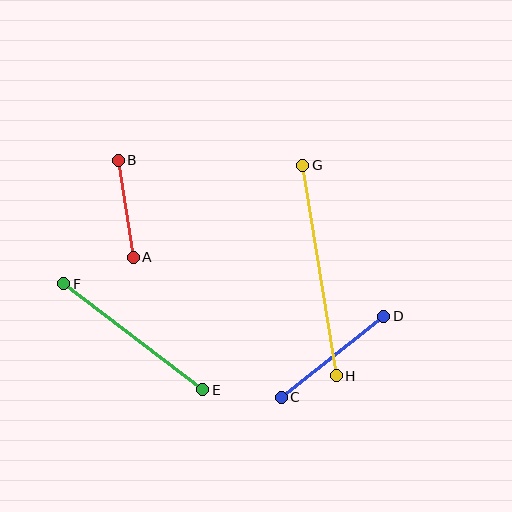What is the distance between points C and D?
The distance is approximately 131 pixels.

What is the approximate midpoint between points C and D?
The midpoint is at approximately (333, 357) pixels.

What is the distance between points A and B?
The distance is approximately 98 pixels.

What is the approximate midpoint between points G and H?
The midpoint is at approximately (319, 270) pixels.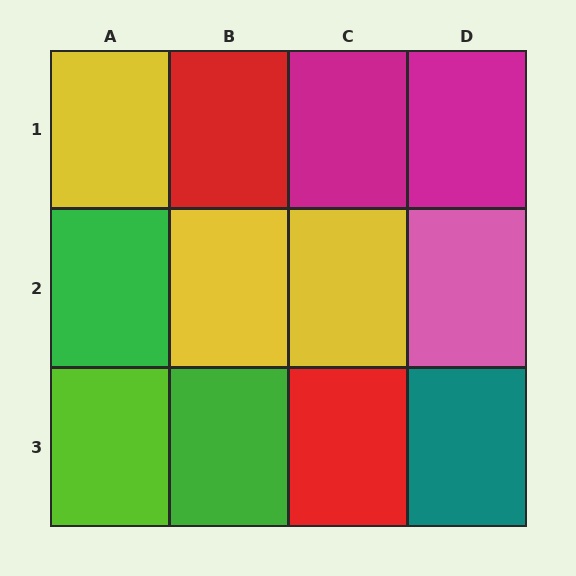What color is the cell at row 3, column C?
Red.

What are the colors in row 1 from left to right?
Yellow, red, magenta, magenta.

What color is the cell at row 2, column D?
Pink.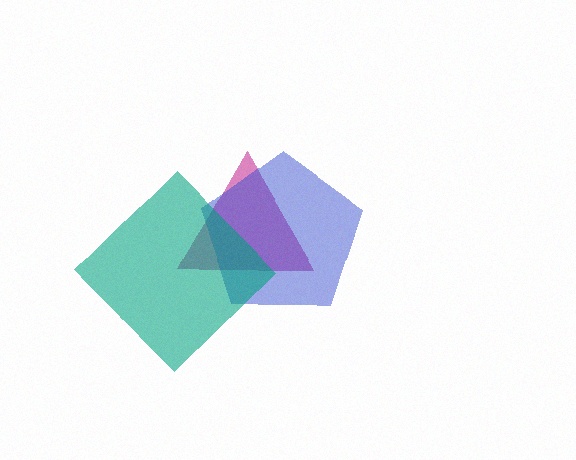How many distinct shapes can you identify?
There are 3 distinct shapes: a magenta triangle, a blue pentagon, a teal diamond.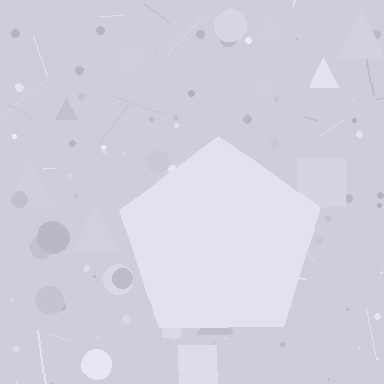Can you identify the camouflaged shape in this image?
The camouflaged shape is a pentagon.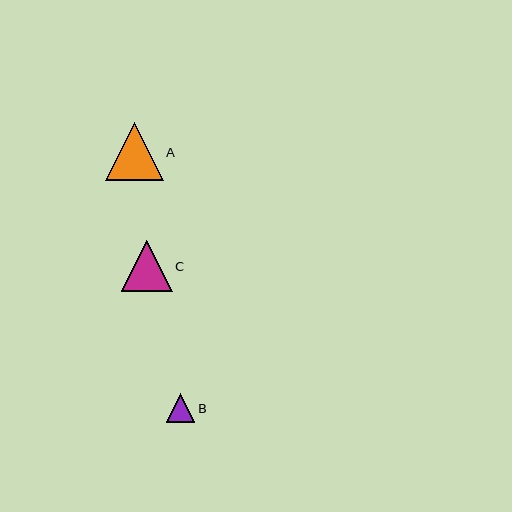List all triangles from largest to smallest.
From largest to smallest: A, C, B.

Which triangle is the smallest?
Triangle B is the smallest with a size of approximately 29 pixels.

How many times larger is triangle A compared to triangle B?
Triangle A is approximately 2.0 times the size of triangle B.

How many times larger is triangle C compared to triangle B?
Triangle C is approximately 1.8 times the size of triangle B.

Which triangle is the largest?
Triangle A is the largest with a size of approximately 58 pixels.